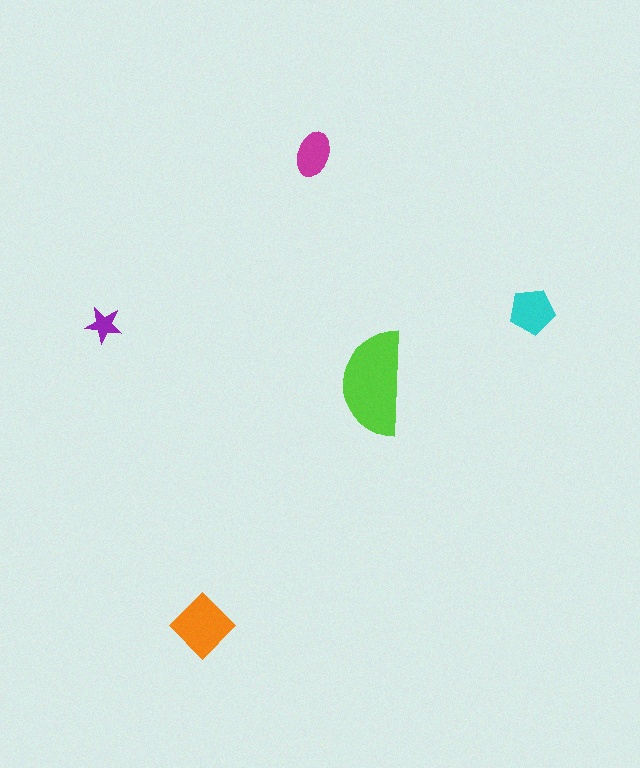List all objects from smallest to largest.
The purple star, the magenta ellipse, the cyan pentagon, the orange diamond, the lime semicircle.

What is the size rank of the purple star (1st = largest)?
5th.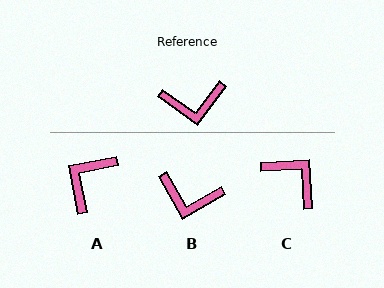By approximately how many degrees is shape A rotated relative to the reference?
Approximately 133 degrees clockwise.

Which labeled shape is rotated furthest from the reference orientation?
A, about 133 degrees away.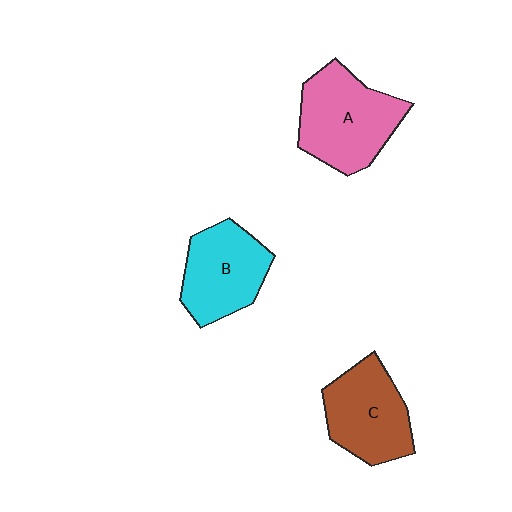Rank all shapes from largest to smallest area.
From largest to smallest: A (pink), C (brown), B (cyan).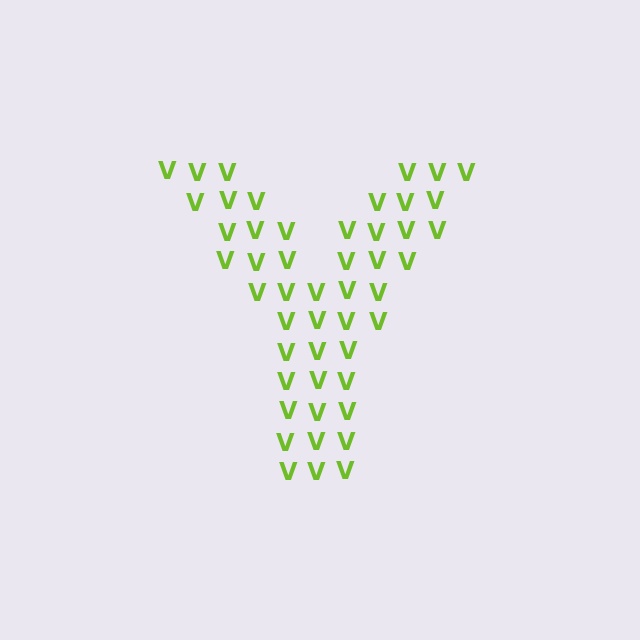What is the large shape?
The large shape is the letter Y.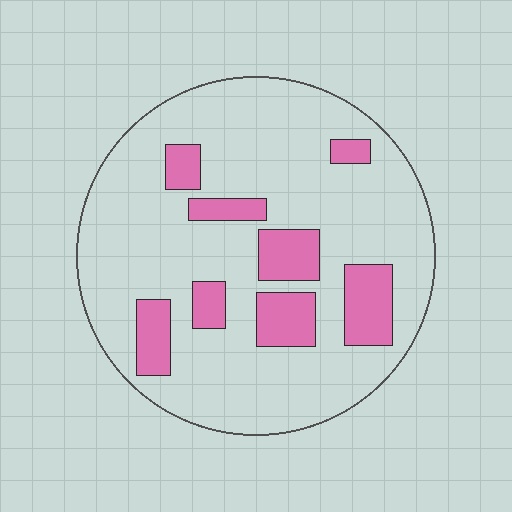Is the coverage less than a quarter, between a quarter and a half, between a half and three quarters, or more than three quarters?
Less than a quarter.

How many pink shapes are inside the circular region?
8.